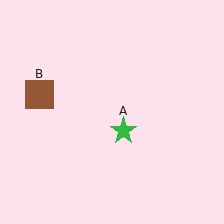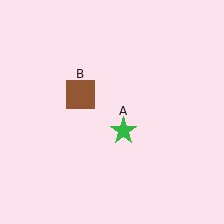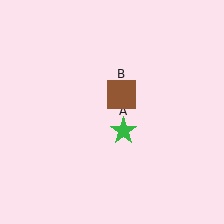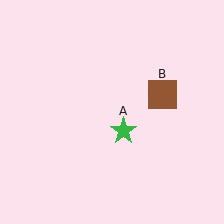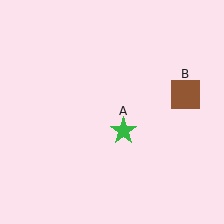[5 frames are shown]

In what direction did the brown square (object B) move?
The brown square (object B) moved right.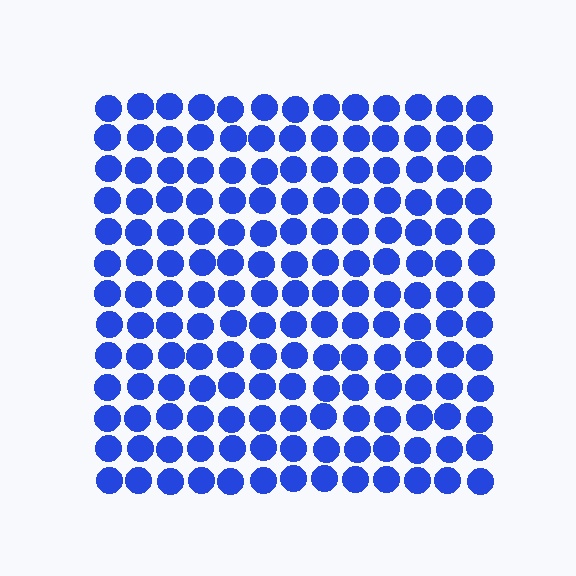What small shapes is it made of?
It is made of small circles.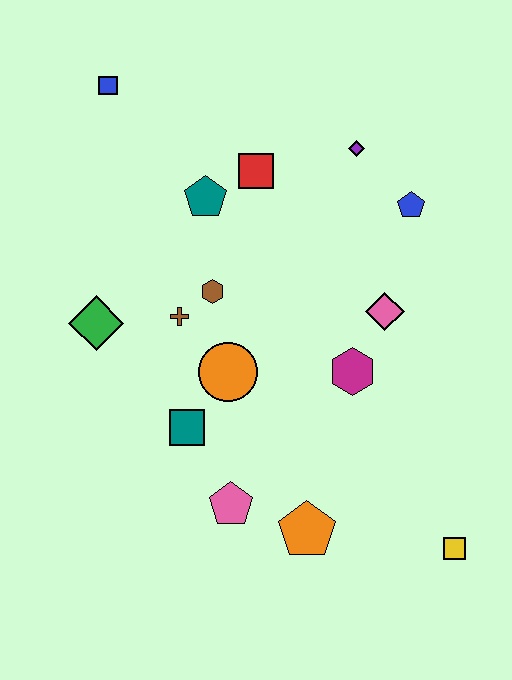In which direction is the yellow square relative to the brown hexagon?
The yellow square is below the brown hexagon.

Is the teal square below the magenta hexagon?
Yes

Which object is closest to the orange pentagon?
The pink pentagon is closest to the orange pentagon.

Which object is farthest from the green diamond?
The yellow square is farthest from the green diamond.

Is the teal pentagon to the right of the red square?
No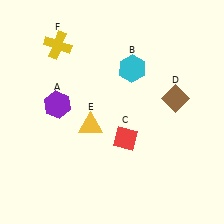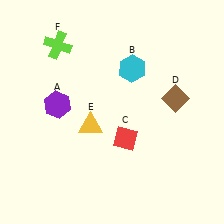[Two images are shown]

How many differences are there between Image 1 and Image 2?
There is 1 difference between the two images.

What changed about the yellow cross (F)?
In Image 1, F is yellow. In Image 2, it changed to lime.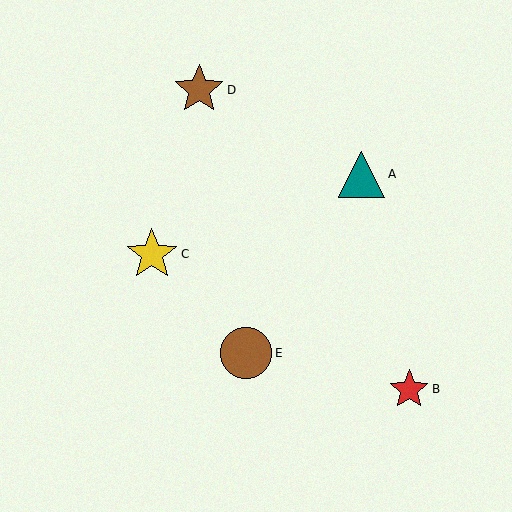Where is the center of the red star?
The center of the red star is at (409, 389).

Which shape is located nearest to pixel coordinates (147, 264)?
The yellow star (labeled C) at (152, 254) is nearest to that location.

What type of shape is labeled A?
Shape A is a teal triangle.